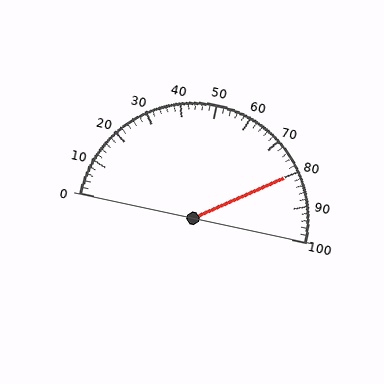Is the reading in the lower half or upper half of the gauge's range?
The reading is in the upper half of the range (0 to 100).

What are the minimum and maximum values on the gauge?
The gauge ranges from 0 to 100.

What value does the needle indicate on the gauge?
The needle indicates approximately 80.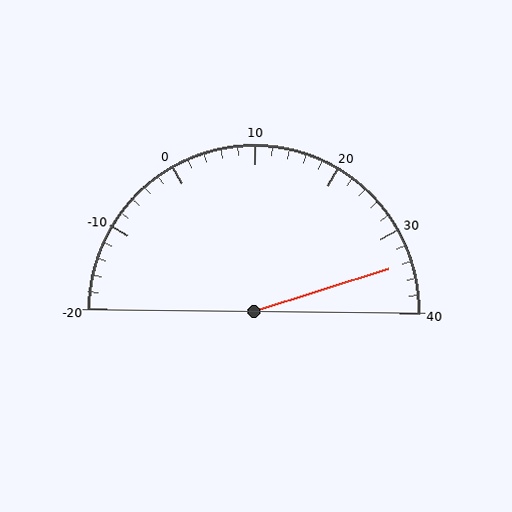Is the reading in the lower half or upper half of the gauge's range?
The reading is in the upper half of the range (-20 to 40).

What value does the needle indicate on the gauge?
The needle indicates approximately 34.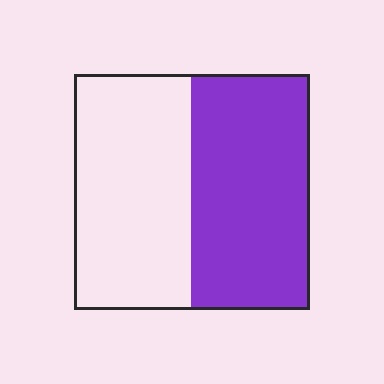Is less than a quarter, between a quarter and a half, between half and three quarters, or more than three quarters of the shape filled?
Between half and three quarters.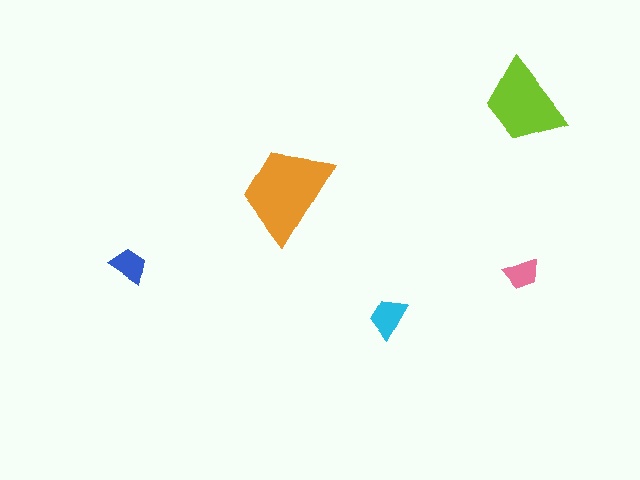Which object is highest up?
The lime trapezoid is topmost.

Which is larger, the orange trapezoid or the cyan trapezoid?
The orange one.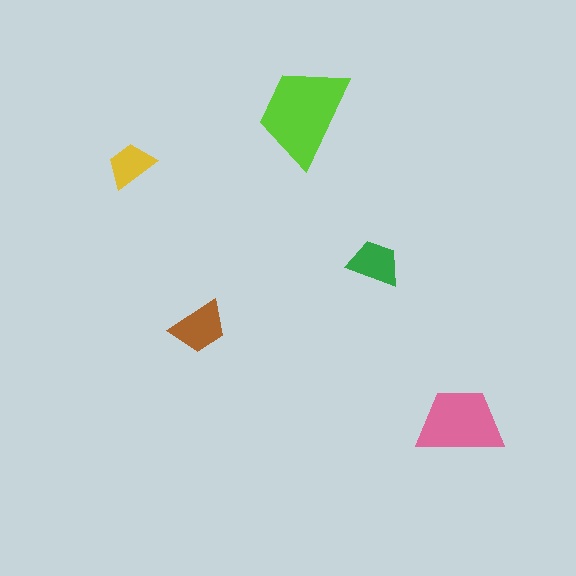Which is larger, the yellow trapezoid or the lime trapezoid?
The lime one.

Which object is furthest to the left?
The yellow trapezoid is leftmost.